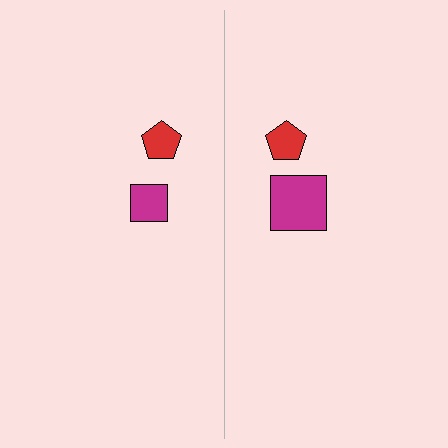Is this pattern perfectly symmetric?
No, the pattern is not perfectly symmetric. The magenta square on the right side has a different size than its mirror counterpart.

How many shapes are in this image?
There are 4 shapes in this image.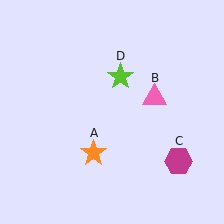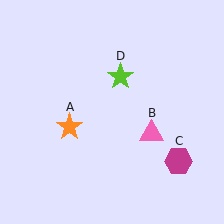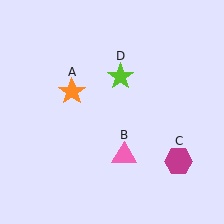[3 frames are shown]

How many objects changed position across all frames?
2 objects changed position: orange star (object A), pink triangle (object B).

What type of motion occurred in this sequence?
The orange star (object A), pink triangle (object B) rotated clockwise around the center of the scene.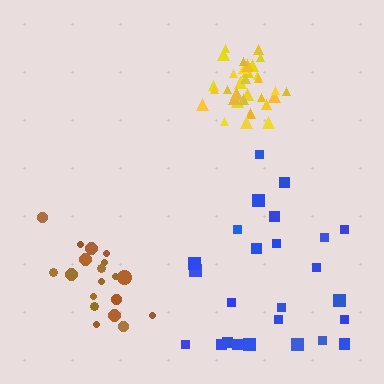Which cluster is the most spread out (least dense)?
Blue.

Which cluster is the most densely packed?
Yellow.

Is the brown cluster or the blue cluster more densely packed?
Brown.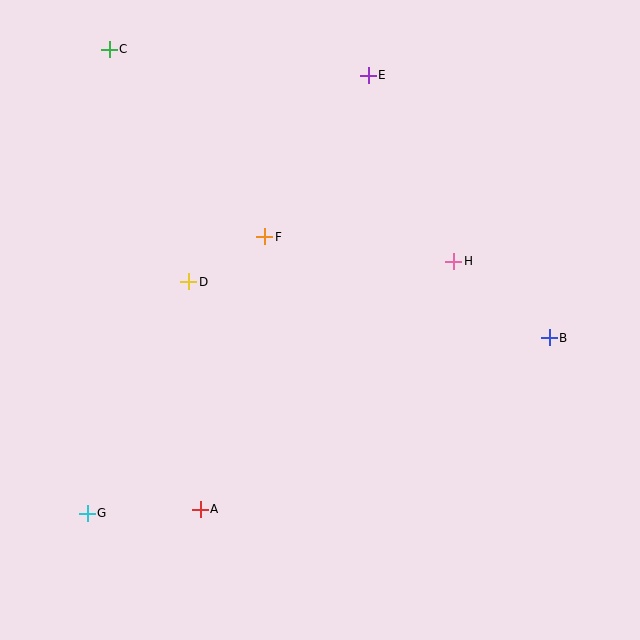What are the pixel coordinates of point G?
Point G is at (87, 513).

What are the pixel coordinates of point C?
Point C is at (109, 49).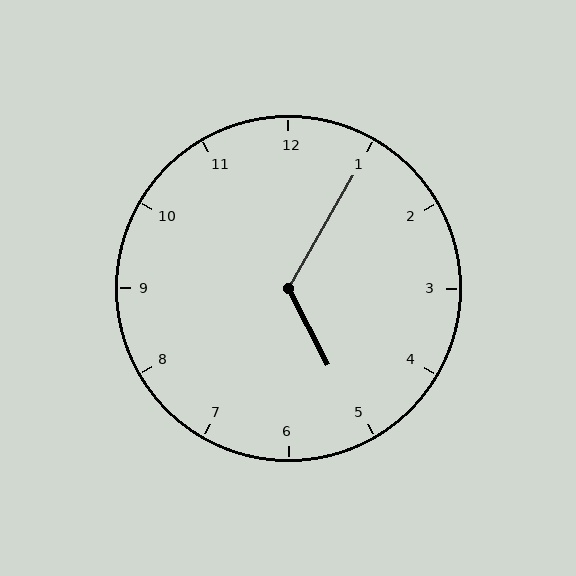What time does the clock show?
5:05.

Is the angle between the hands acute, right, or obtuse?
It is obtuse.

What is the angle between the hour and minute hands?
Approximately 122 degrees.